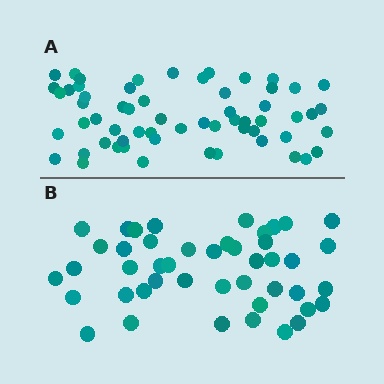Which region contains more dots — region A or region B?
Region A (the top region) has more dots.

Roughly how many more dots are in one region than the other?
Region A has approximately 15 more dots than region B.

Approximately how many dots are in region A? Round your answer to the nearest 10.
About 60 dots.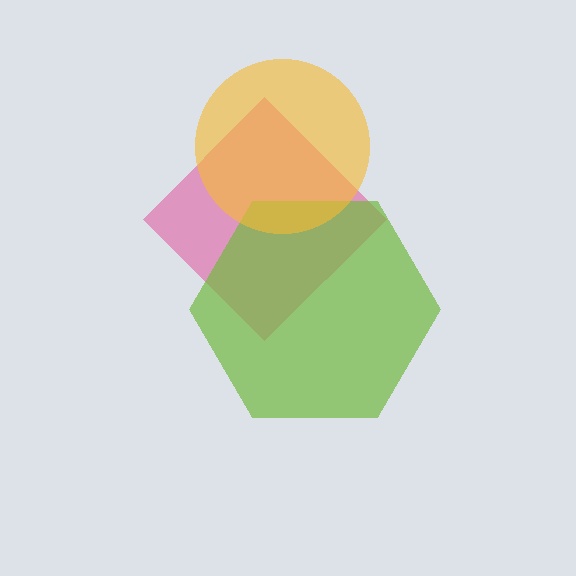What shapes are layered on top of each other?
The layered shapes are: a pink diamond, a lime hexagon, a yellow circle.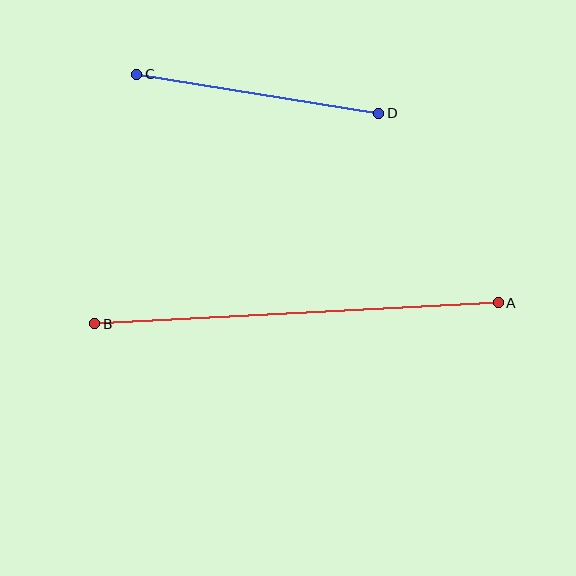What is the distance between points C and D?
The distance is approximately 245 pixels.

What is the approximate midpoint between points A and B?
The midpoint is at approximately (297, 313) pixels.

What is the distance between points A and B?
The distance is approximately 404 pixels.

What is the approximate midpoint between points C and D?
The midpoint is at approximately (258, 94) pixels.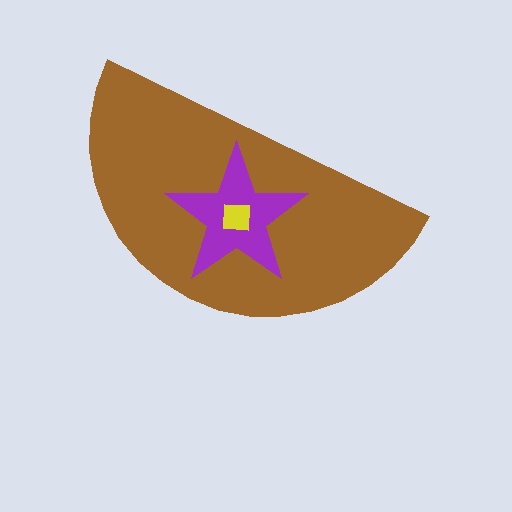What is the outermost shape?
The brown semicircle.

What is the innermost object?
The yellow square.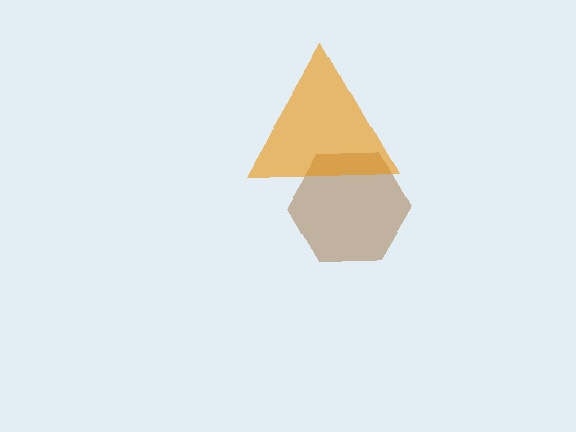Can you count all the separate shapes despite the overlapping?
Yes, there are 2 separate shapes.